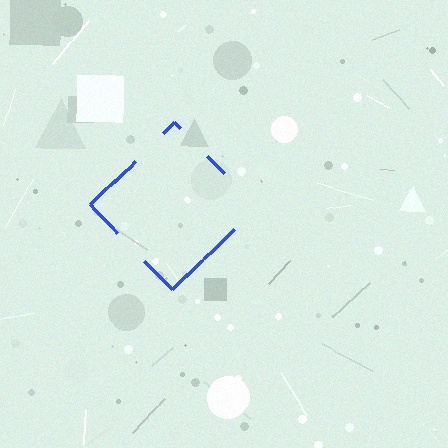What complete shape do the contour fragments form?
The contour fragments form a diamond.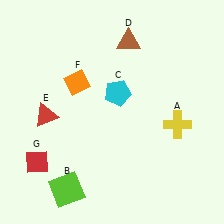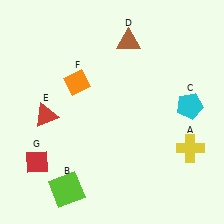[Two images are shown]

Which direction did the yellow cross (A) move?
The yellow cross (A) moved down.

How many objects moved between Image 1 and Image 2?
2 objects moved between the two images.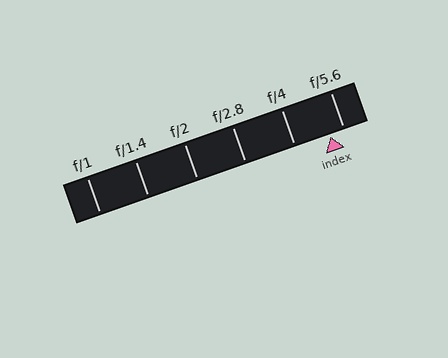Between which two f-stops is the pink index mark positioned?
The index mark is between f/4 and f/5.6.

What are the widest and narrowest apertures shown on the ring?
The widest aperture shown is f/1 and the narrowest is f/5.6.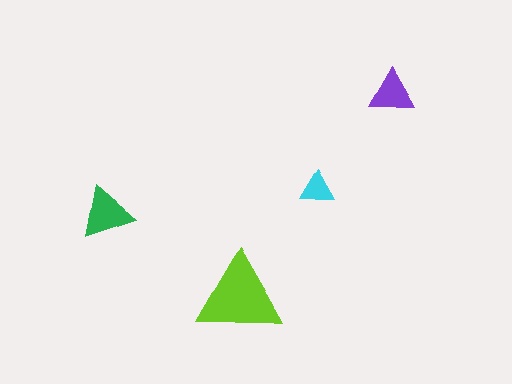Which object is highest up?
The purple triangle is topmost.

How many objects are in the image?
There are 4 objects in the image.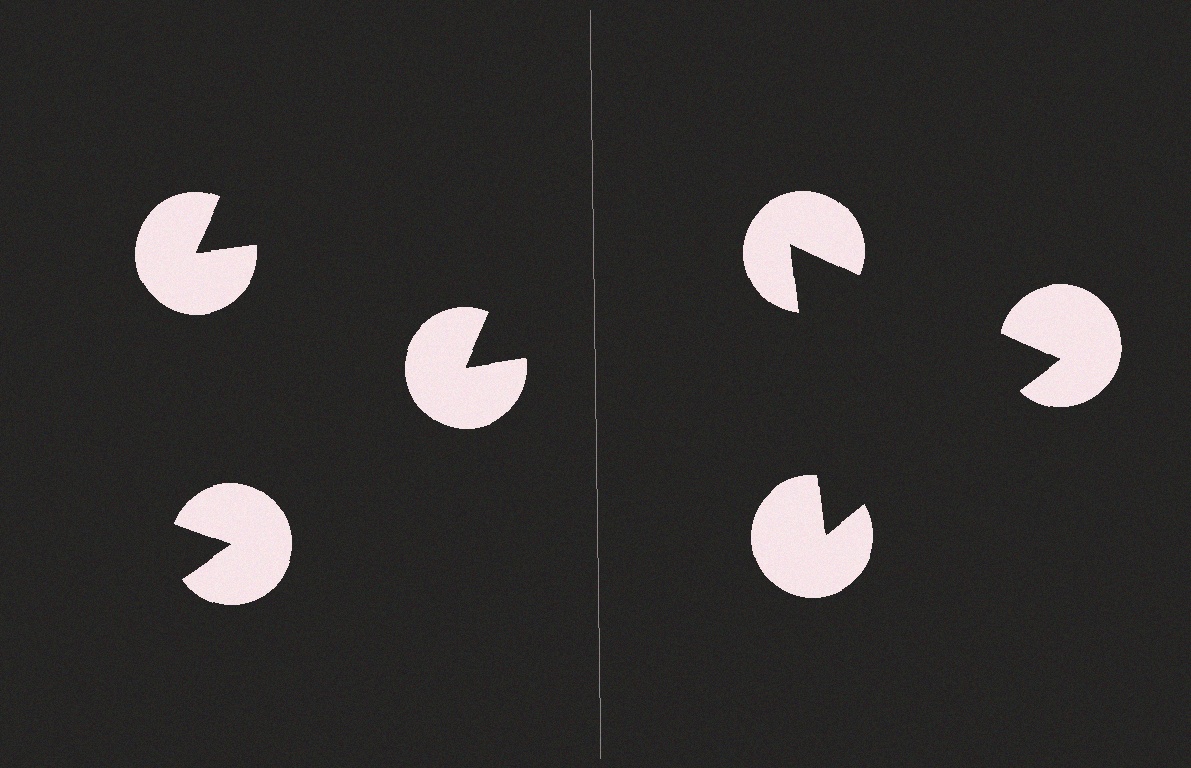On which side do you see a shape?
An illusory triangle appears on the right side. On the left side the wedge cuts are rotated, so no coherent shape forms.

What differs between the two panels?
The pac-man discs are positioned identically on both sides; only the wedge orientations differ. On the right they align to a triangle; on the left they are misaligned.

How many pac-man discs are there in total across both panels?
6 — 3 on each side.